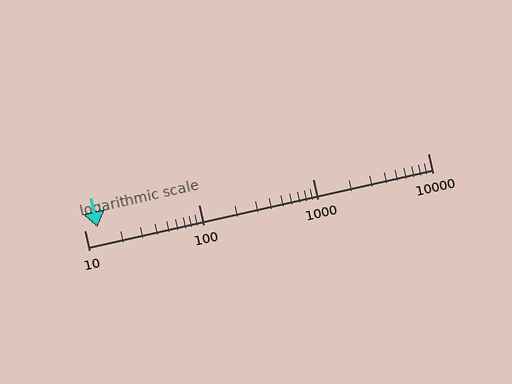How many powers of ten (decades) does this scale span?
The scale spans 3 decades, from 10 to 10000.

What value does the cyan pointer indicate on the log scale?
The pointer indicates approximately 13.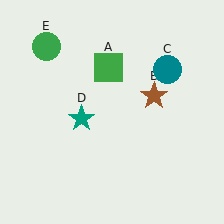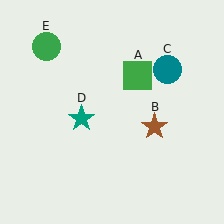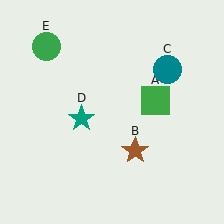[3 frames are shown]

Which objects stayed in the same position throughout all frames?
Teal circle (object C) and teal star (object D) and green circle (object E) remained stationary.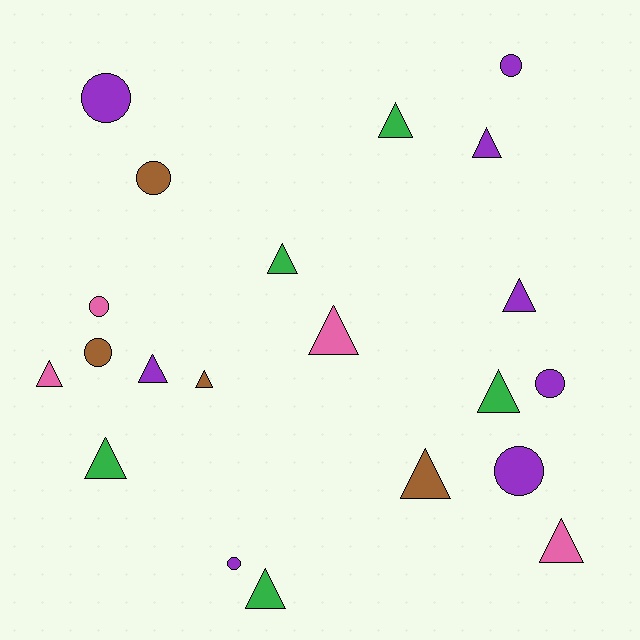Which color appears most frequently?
Purple, with 8 objects.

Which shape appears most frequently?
Triangle, with 13 objects.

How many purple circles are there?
There are 5 purple circles.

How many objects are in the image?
There are 21 objects.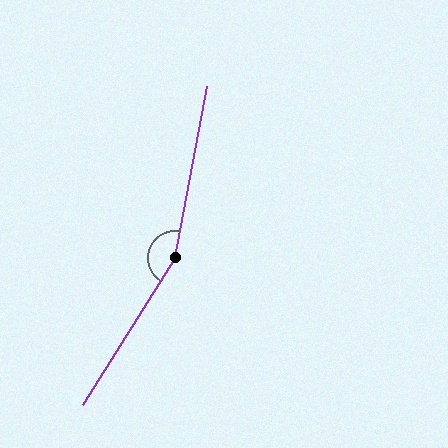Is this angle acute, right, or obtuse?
It is obtuse.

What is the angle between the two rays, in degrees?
Approximately 158 degrees.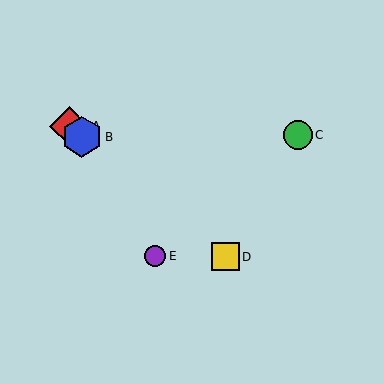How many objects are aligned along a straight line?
3 objects (A, B, D) are aligned along a straight line.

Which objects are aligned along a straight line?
Objects A, B, D are aligned along a straight line.